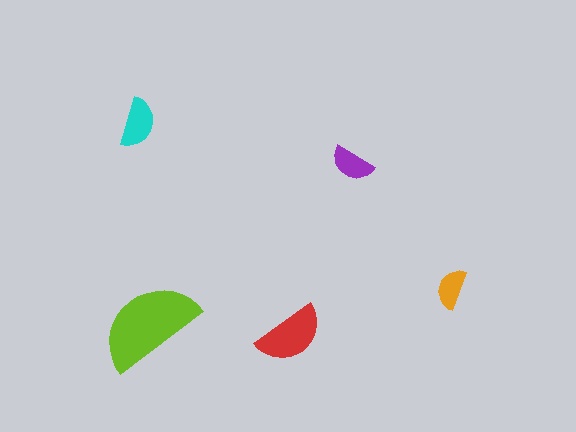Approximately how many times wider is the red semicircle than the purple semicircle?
About 1.5 times wider.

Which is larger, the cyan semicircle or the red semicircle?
The red one.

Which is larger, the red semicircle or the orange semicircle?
The red one.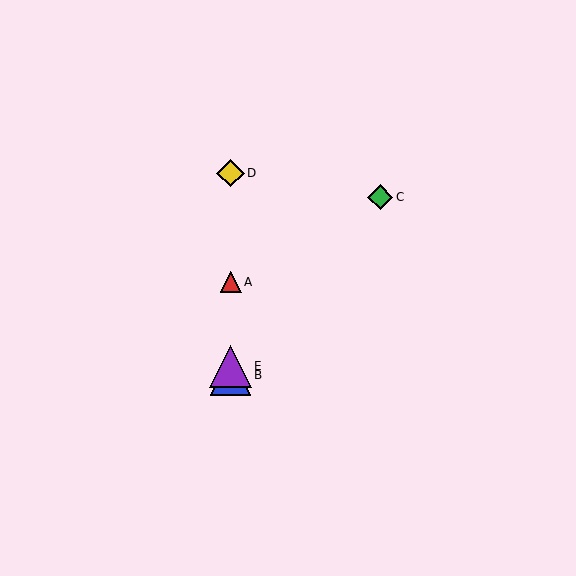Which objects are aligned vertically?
Objects A, B, D, E are aligned vertically.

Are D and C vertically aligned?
No, D is at x≈231 and C is at x≈380.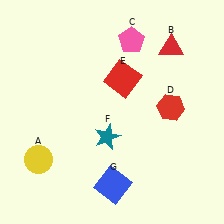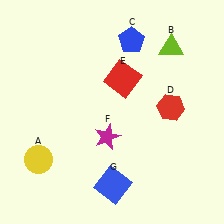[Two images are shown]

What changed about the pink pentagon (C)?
In Image 1, C is pink. In Image 2, it changed to blue.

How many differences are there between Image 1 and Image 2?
There are 3 differences between the two images.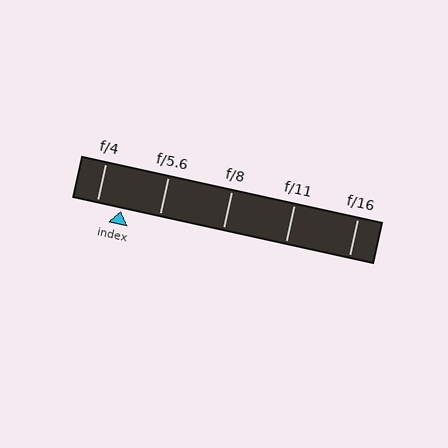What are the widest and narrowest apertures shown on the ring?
The widest aperture shown is f/4 and the narrowest is f/16.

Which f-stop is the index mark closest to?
The index mark is closest to f/4.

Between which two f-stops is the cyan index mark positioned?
The index mark is between f/4 and f/5.6.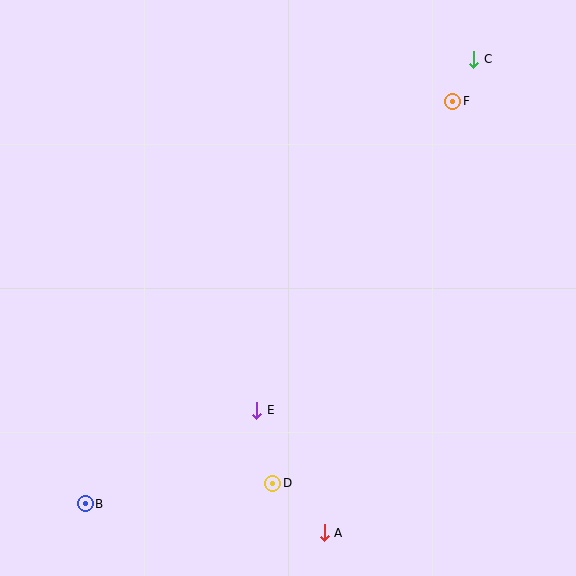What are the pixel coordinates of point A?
Point A is at (324, 533).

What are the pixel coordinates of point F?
Point F is at (453, 101).